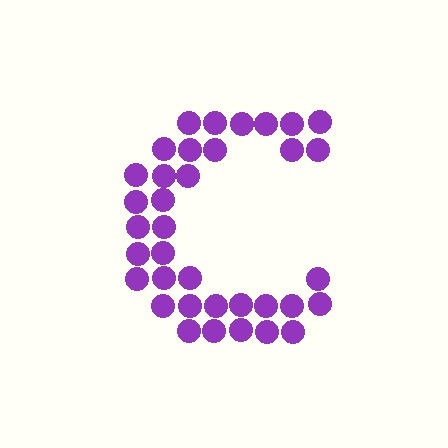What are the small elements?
The small elements are circles.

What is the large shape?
The large shape is the letter C.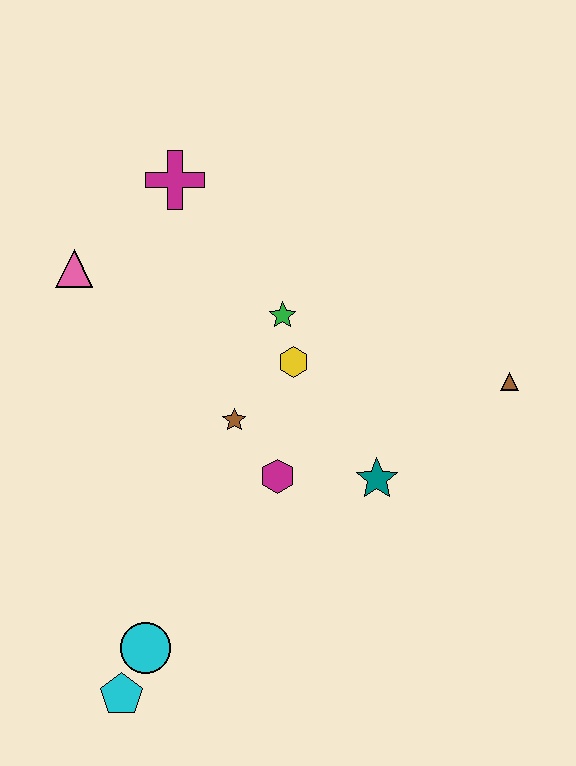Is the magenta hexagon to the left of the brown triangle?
Yes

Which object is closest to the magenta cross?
The pink triangle is closest to the magenta cross.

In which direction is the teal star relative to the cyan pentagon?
The teal star is to the right of the cyan pentagon.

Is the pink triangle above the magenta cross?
No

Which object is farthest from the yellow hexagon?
The cyan pentagon is farthest from the yellow hexagon.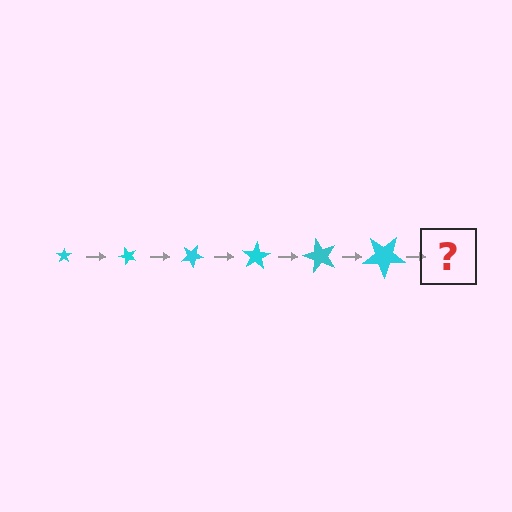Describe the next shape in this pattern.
It should be a star, larger than the previous one and rotated 300 degrees from the start.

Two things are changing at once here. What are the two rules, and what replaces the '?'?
The two rules are that the star grows larger each step and it rotates 50 degrees each step. The '?' should be a star, larger than the previous one and rotated 300 degrees from the start.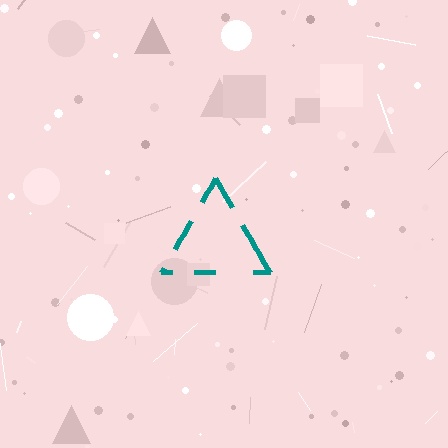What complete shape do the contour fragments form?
The contour fragments form a triangle.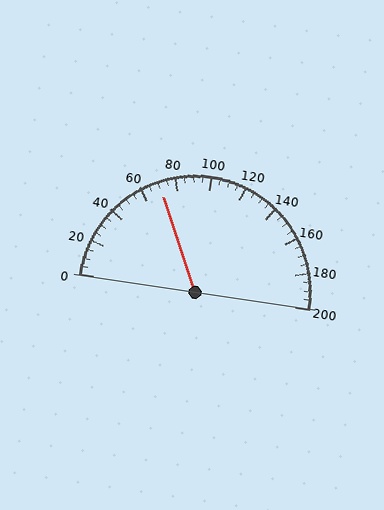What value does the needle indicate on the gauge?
The needle indicates approximately 70.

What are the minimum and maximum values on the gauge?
The gauge ranges from 0 to 200.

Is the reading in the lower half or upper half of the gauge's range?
The reading is in the lower half of the range (0 to 200).